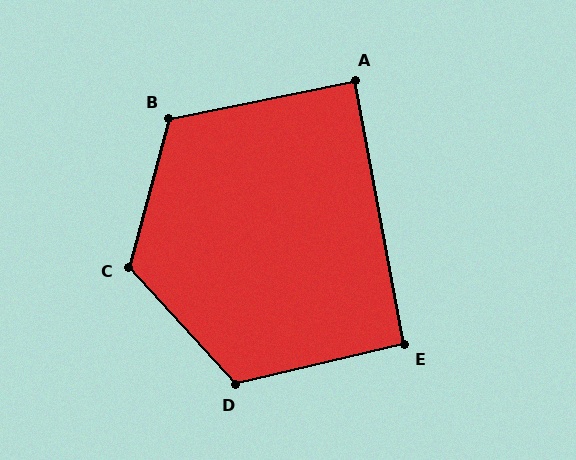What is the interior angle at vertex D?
Approximately 119 degrees (obtuse).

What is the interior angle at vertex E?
Approximately 93 degrees (approximately right).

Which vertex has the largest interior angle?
C, at approximately 123 degrees.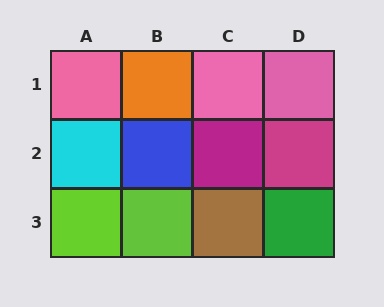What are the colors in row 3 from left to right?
Lime, lime, brown, green.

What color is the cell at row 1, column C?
Pink.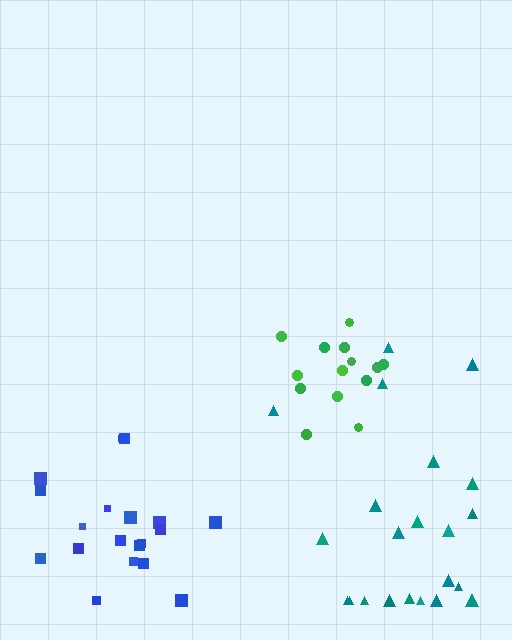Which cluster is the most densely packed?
Green.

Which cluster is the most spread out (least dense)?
Teal.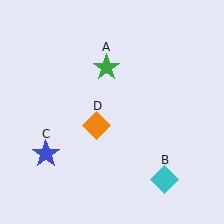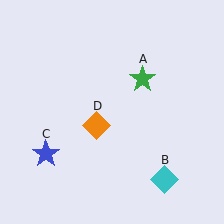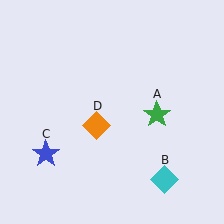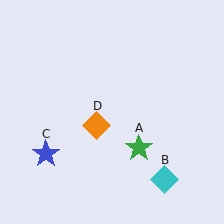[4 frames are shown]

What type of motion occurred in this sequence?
The green star (object A) rotated clockwise around the center of the scene.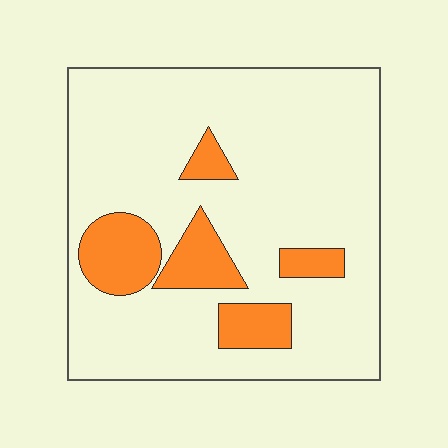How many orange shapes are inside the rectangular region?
5.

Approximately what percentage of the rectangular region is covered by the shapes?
Approximately 15%.